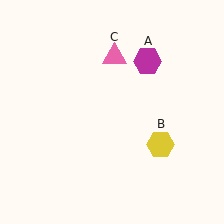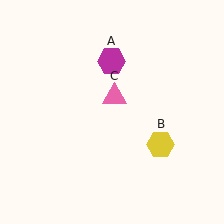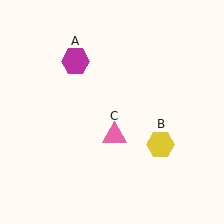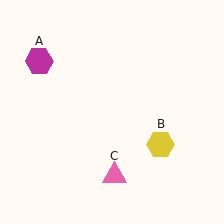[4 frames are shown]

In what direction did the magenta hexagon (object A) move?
The magenta hexagon (object A) moved left.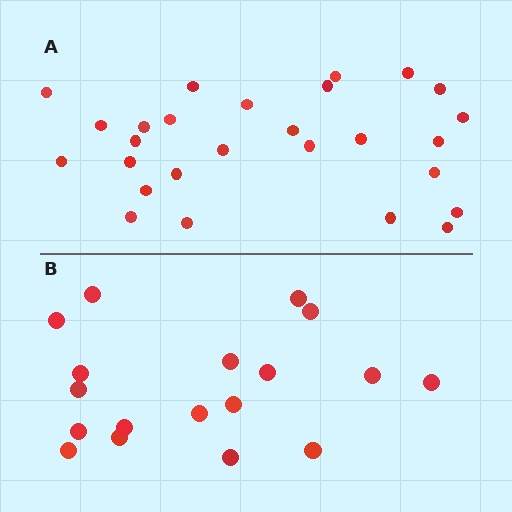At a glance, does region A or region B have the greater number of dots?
Region A (the top region) has more dots.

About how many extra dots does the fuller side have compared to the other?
Region A has roughly 8 or so more dots than region B.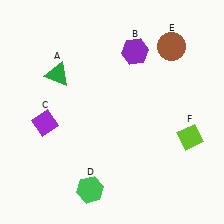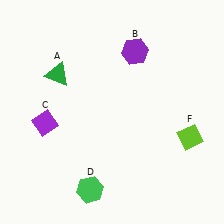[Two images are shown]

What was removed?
The brown circle (E) was removed in Image 2.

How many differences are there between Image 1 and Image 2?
There is 1 difference between the two images.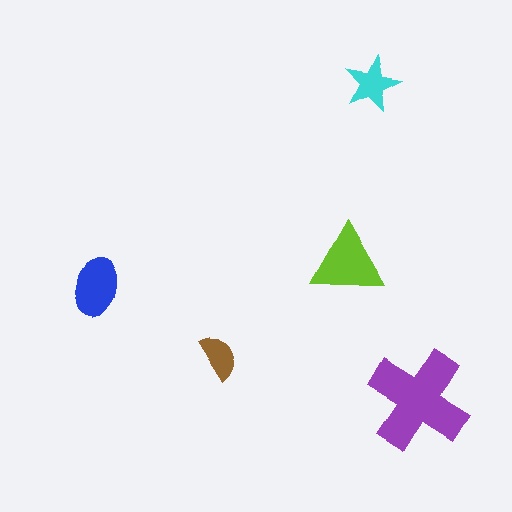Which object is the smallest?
The brown semicircle.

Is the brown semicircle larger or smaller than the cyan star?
Smaller.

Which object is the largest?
The purple cross.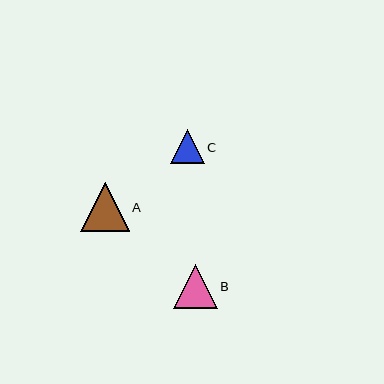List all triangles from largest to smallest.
From largest to smallest: A, B, C.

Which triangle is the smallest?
Triangle C is the smallest with a size of approximately 34 pixels.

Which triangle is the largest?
Triangle A is the largest with a size of approximately 49 pixels.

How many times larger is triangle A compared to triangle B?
Triangle A is approximately 1.1 times the size of triangle B.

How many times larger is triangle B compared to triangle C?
Triangle B is approximately 1.3 times the size of triangle C.